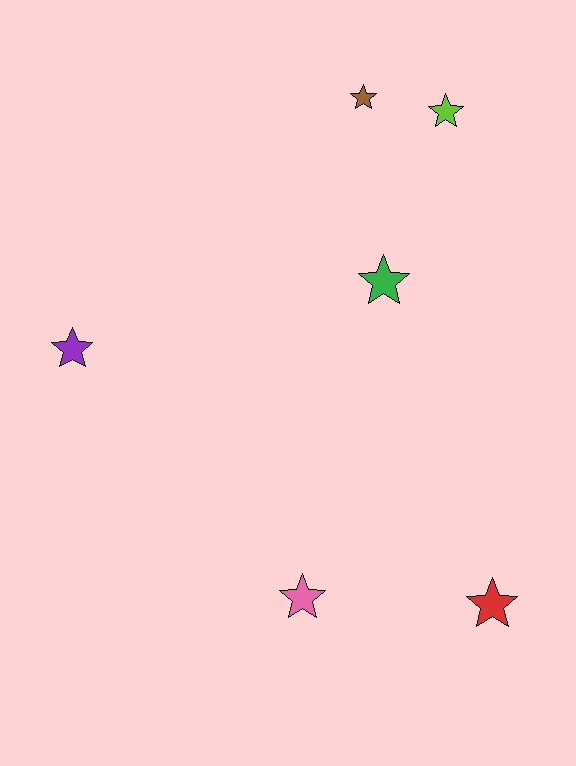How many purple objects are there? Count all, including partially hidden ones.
There is 1 purple object.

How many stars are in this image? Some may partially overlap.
There are 6 stars.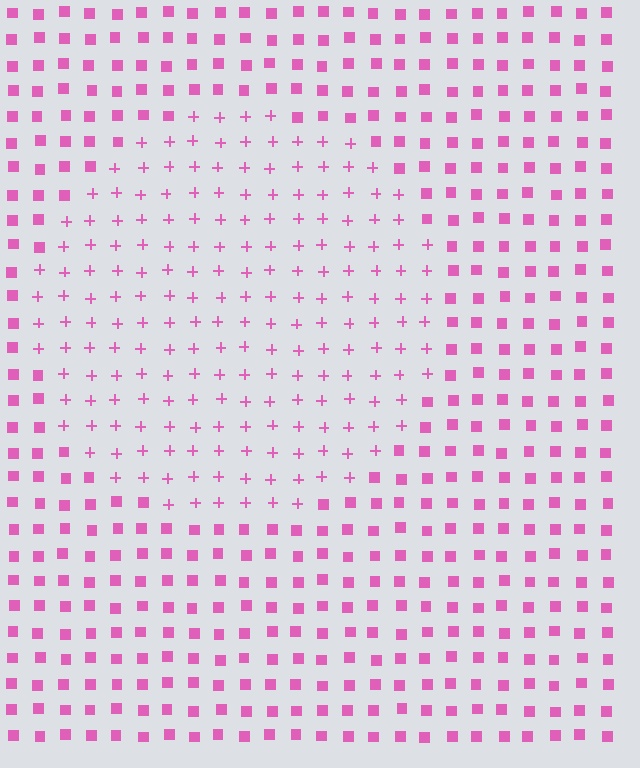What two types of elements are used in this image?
The image uses plus signs inside the circle region and squares outside it.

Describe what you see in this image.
The image is filled with small pink elements arranged in a uniform grid. A circle-shaped region contains plus signs, while the surrounding area contains squares. The boundary is defined purely by the change in element shape.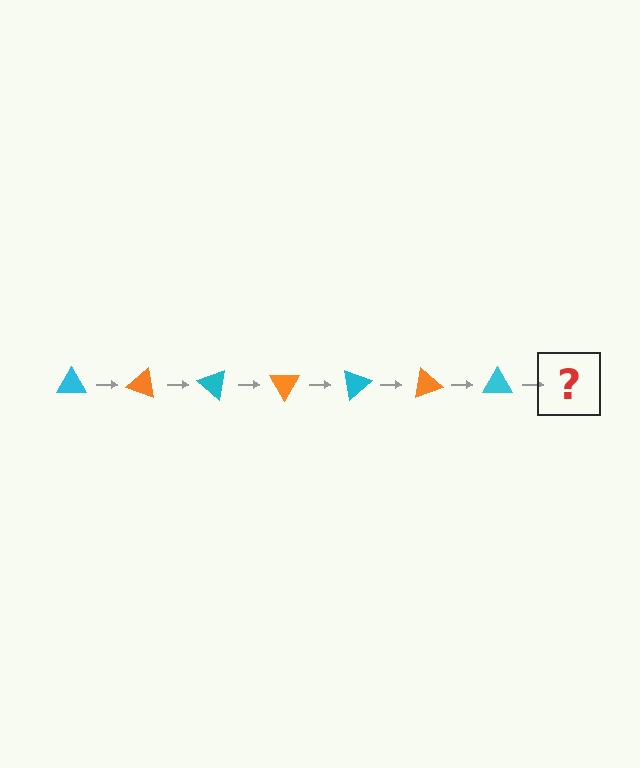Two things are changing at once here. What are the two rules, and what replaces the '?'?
The two rules are that it rotates 20 degrees each step and the color cycles through cyan and orange. The '?' should be an orange triangle, rotated 140 degrees from the start.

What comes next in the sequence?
The next element should be an orange triangle, rotated 140 degrees from the start.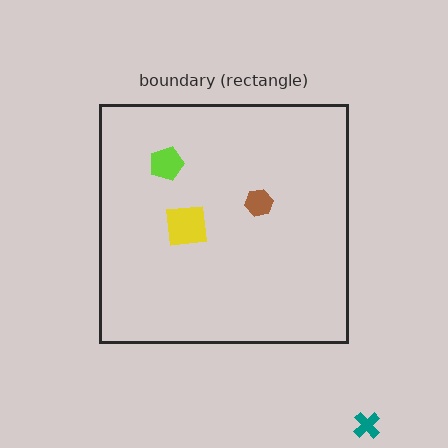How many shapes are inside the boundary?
3 inside, 1 outside.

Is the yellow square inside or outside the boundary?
Inside.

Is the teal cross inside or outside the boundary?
Outside.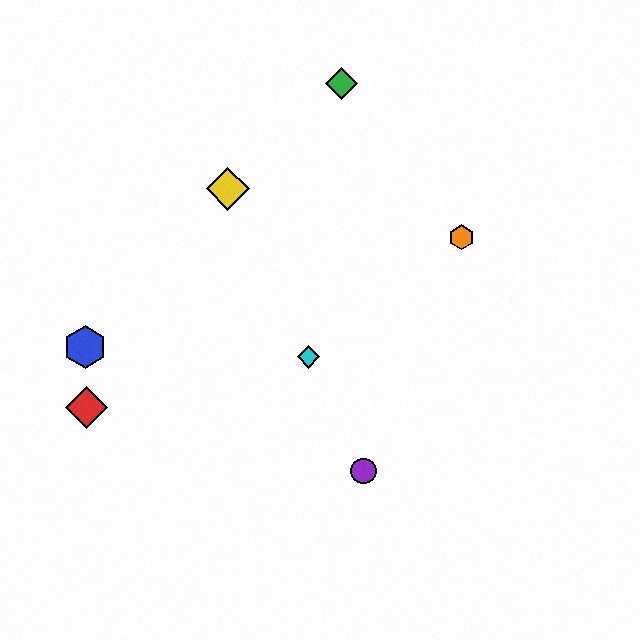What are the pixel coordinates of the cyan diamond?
The cyan diamond is at (309, 357).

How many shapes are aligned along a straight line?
3 shapes (the yellow diamond, the purple circle, the cyan diamond) are aligned along a straight line.